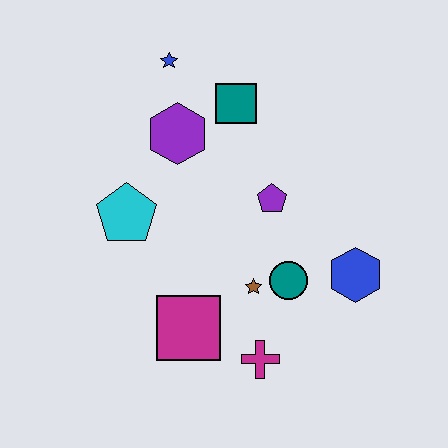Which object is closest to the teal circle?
The brown star is closest to the teal circle.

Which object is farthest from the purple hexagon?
The magenta cross is farthest from the purple hexagon.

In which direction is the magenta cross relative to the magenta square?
The magenta cross is to the right of the magenta square.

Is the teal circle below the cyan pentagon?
Yes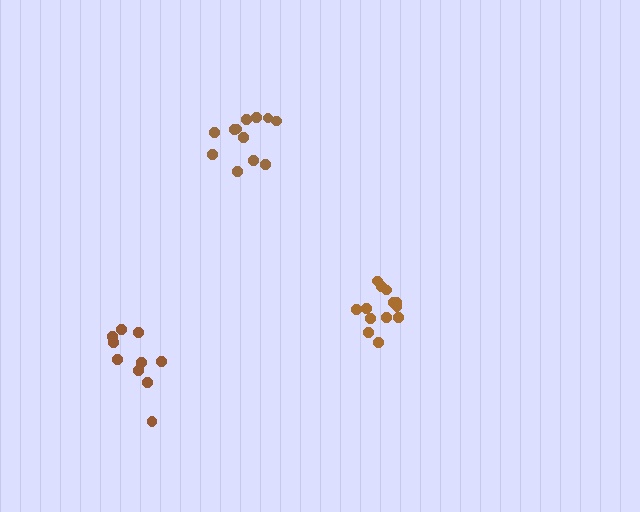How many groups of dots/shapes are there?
There are 3 groups.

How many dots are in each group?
Group 1: 12 dots, Group 2: 10 dots, Group 3: 13 dots (35 total).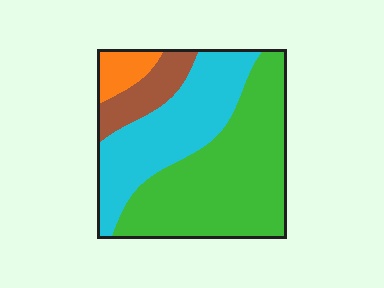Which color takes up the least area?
Orange, at roughly 5%.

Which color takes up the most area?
Green, at roughly 50%.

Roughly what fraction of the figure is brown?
Brown takes up about one tenth (1/10) of the figure.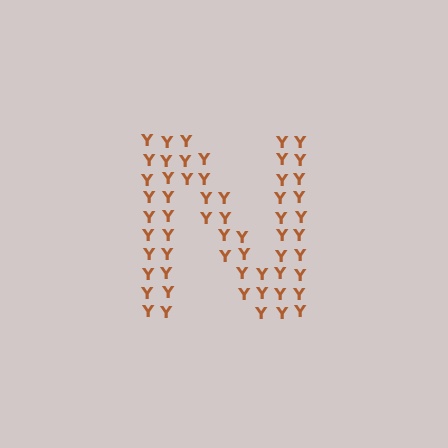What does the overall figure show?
The overall figure shows the letter N.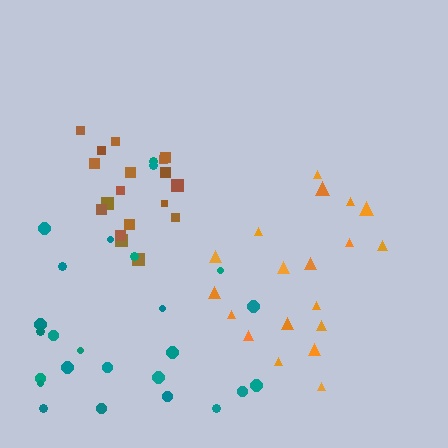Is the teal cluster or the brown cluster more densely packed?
Brown.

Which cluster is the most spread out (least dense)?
Teal.